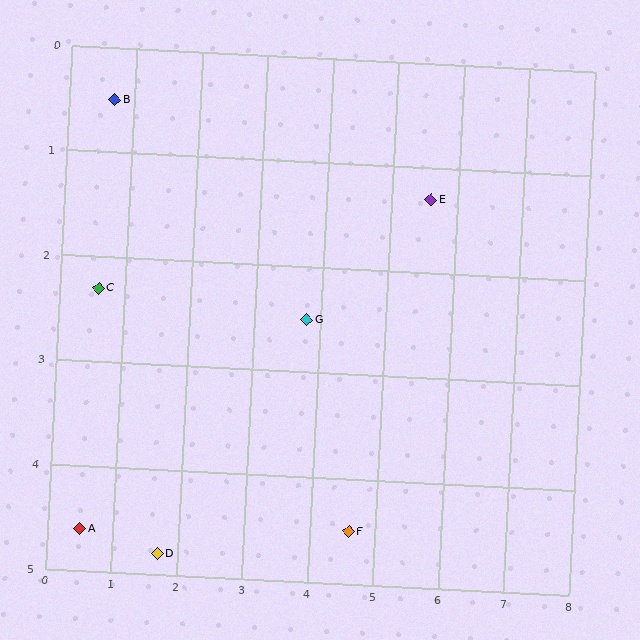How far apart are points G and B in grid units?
Points G and B are about 3.7 grid units apart.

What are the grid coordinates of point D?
Point D is at approximately (1.7, 4.8).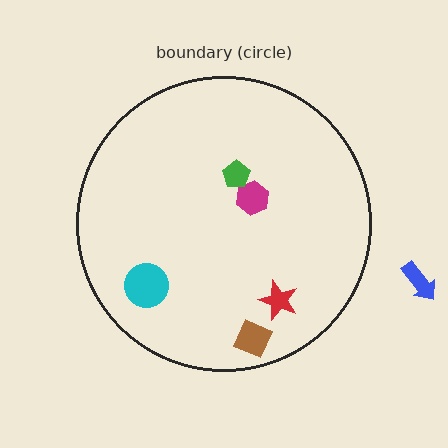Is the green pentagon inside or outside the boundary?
Inside.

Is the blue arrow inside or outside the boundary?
Outside.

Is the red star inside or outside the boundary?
Inside.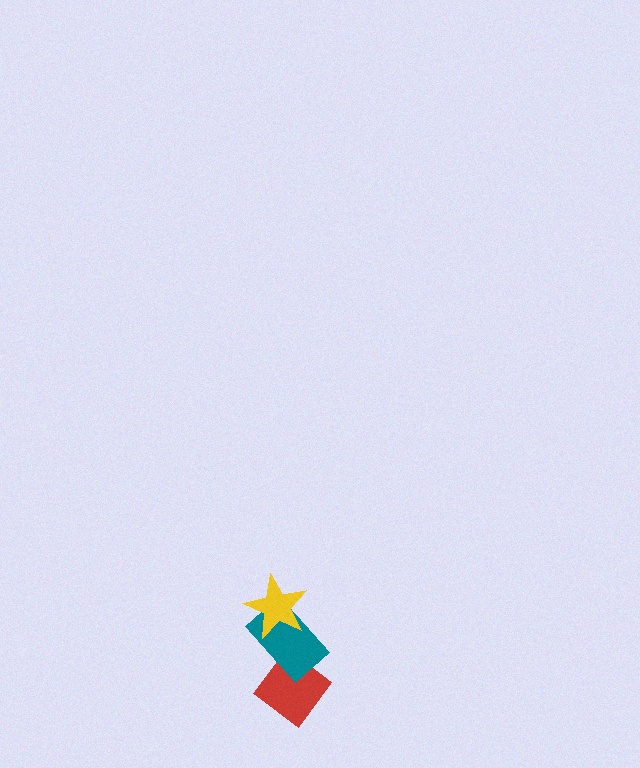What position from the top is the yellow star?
The yellow star is 1st from the top.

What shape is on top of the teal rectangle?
The yellow star is on top of the teal rectangle.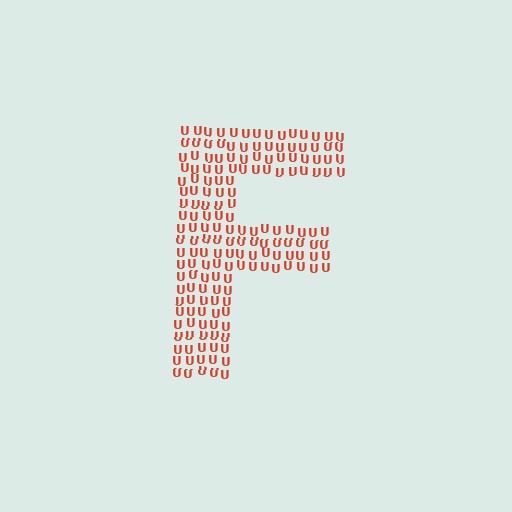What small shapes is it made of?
It is made of small letter U's.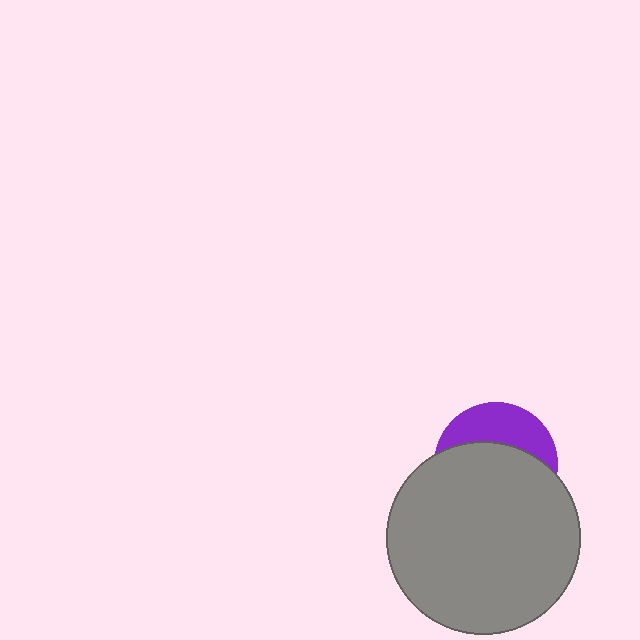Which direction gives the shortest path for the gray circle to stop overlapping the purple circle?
Moving down gives the shortest separation.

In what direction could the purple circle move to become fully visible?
The purple circle could move up. That would shift it out from behind the gray circle entirely.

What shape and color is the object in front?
The object in front is a gray circle.